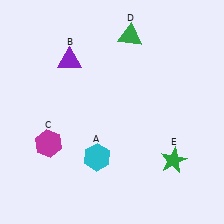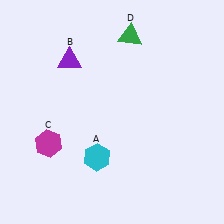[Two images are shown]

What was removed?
The green star (E) was removed in Image 2.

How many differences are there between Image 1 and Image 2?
There is 1 difference between the two images.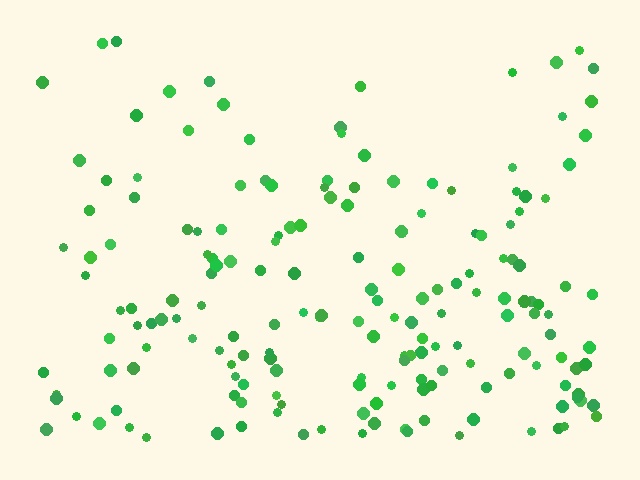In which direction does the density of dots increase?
From top to bottom, with the bottom side densest.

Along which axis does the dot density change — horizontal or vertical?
Vertical.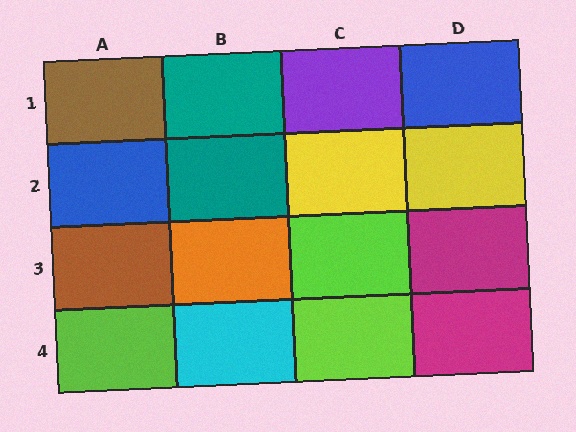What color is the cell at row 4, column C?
Lime.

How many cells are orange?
1 cell is orange.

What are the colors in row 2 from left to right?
Blue, teal, yellow, yellow.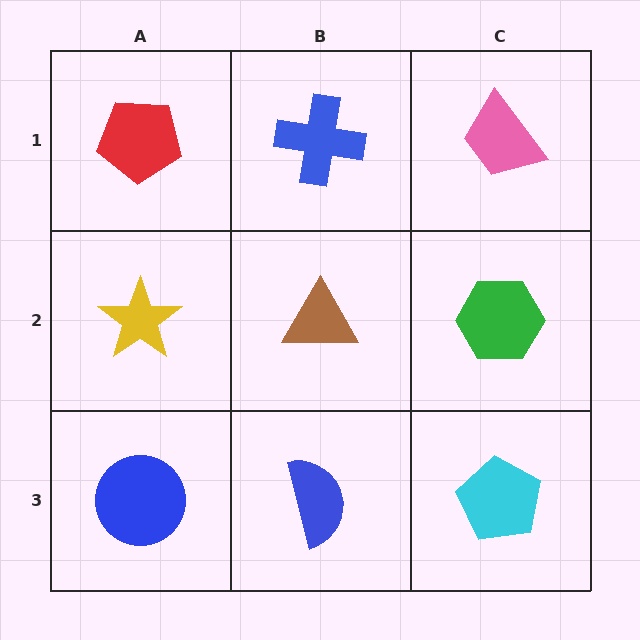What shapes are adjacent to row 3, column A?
A yellow star (row 2, column A), a blue semicircle (row 3, column B).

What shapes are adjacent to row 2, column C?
A pink trapezoid (row 1, column C), a cyan pentagon (row 3, column C), a brown triangle (row 2, column B).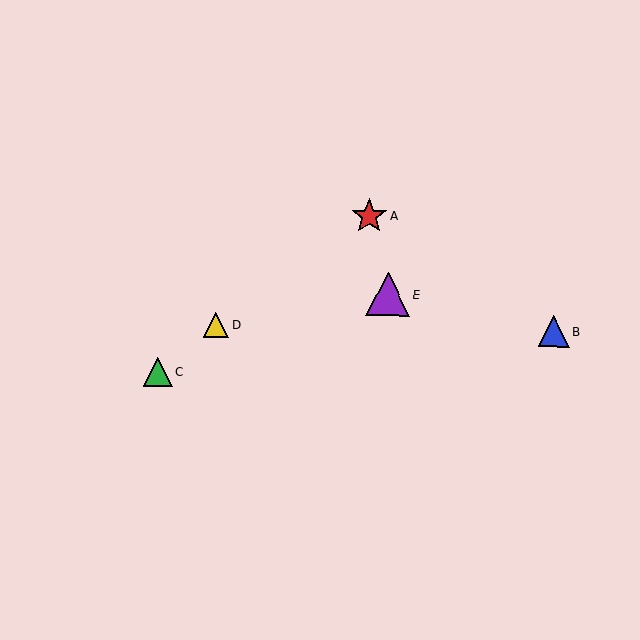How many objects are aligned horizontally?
2 objects (B, D) are aligned horizontally.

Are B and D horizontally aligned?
Yes, both are at y≈331.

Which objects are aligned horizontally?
Objects B, D are aligned horizontally.